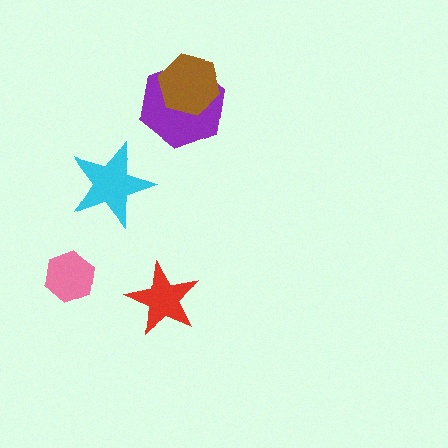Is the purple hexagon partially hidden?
Yes, it is partially covered by another shape.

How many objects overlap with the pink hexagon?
0 objects overlap with the pink hexagon.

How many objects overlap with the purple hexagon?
1 object overlaps with the purple hexagon.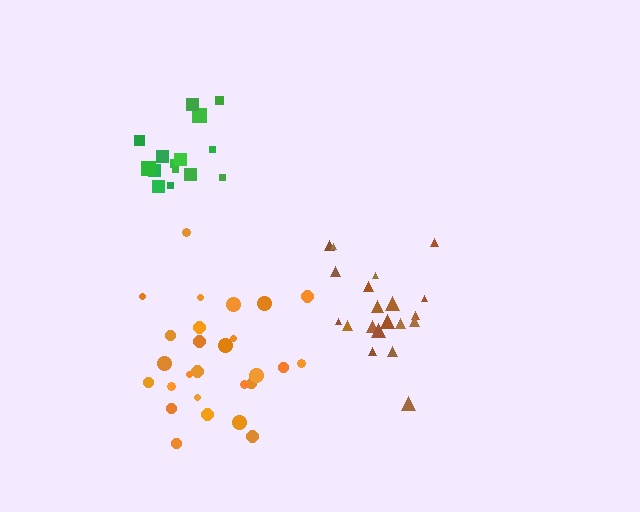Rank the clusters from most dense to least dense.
brown, green, orange.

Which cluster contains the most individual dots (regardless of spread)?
Orange (27).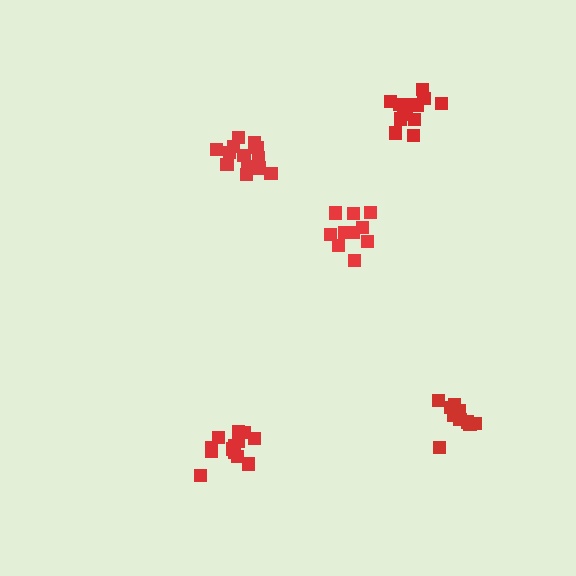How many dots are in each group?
Group 1: 13 dots, Group 2: 14 dots, Group 3: 10 dots, Group 4: 13 dots, Group 5: 10 dots (60 total).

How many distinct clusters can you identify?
There are 5 distinct clusters.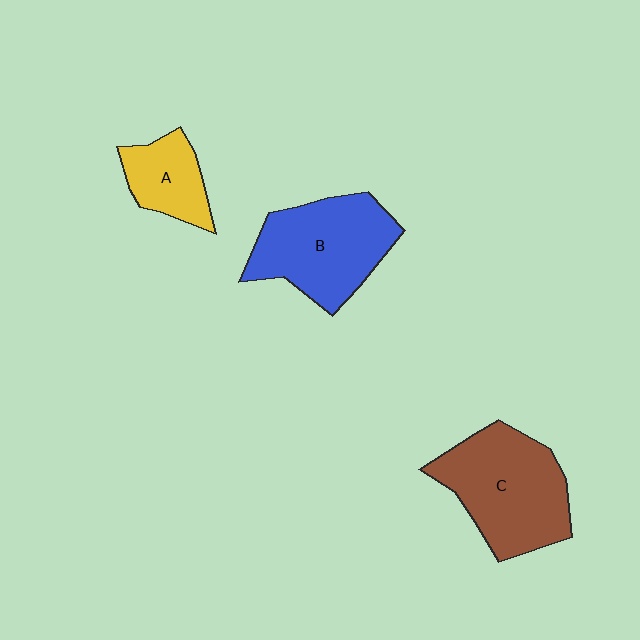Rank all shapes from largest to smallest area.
From largest to smallest: C (brown), B (blue), A (yellow).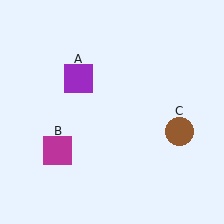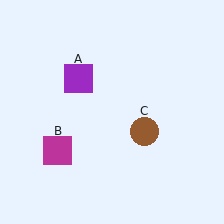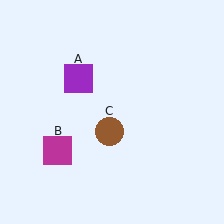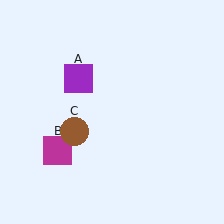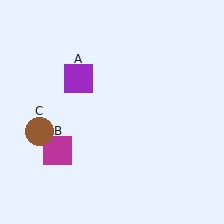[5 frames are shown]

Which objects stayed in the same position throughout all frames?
Purple square (object A) and magenta square (object B) remained stationary.